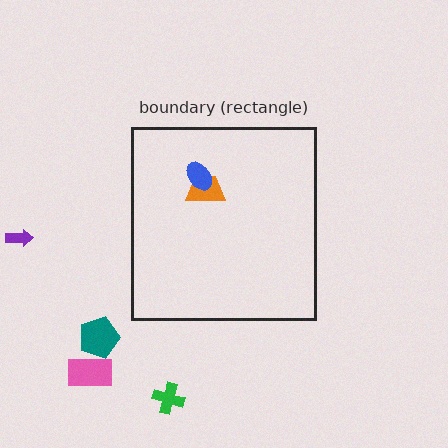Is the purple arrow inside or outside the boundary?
Outside.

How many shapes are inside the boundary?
2 inside, 4 outside.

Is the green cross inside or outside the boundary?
Outside.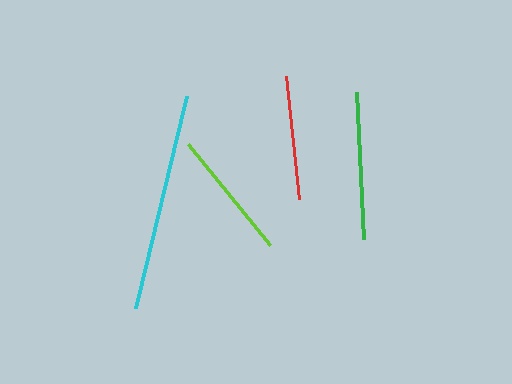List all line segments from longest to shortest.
From longest to shortest: cyan, green, lime, red.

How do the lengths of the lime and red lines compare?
The lime and red lines are approximately the same length.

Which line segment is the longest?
The cyan line is the longest at approximately 218 pixels.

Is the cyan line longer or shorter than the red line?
The cyan line is longer than the red line.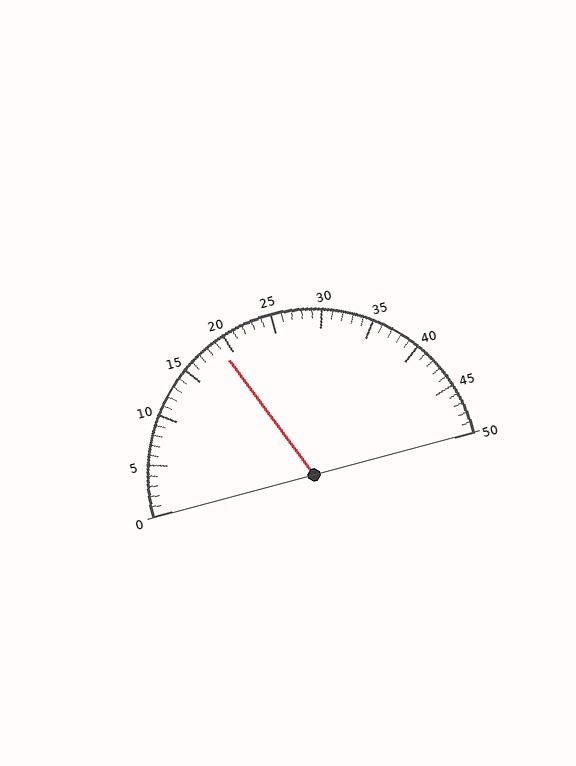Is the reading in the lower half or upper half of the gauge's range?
The reading is in the lower half of the range (0 to 50).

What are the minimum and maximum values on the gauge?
The gauge ranges from 0 to 50.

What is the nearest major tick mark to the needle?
The nearest major tick mark is 20.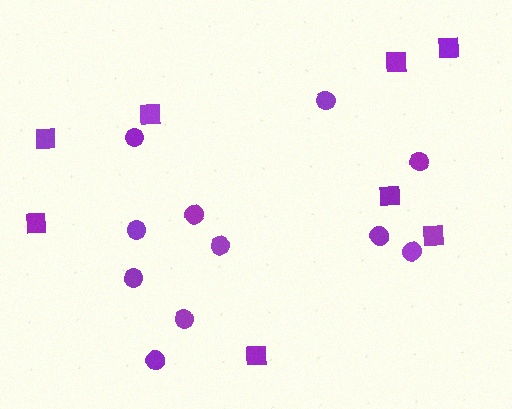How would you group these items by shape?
There are 2 groups: one group of squares (8) and one group of circles (11).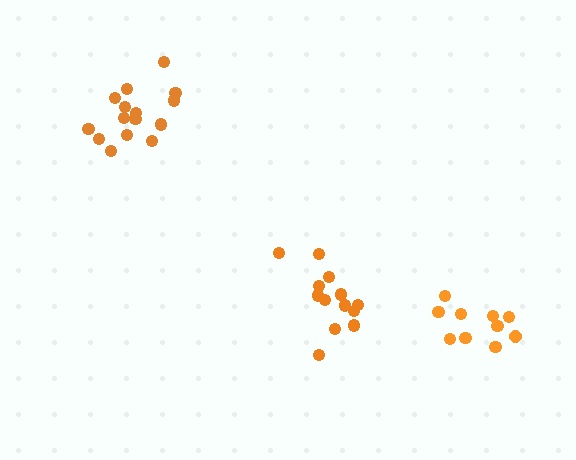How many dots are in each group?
Group 1: 11 dots, Group 2: 15 dots, Group 3: 13 dots (39 total).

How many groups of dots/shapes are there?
There are 3 groups.